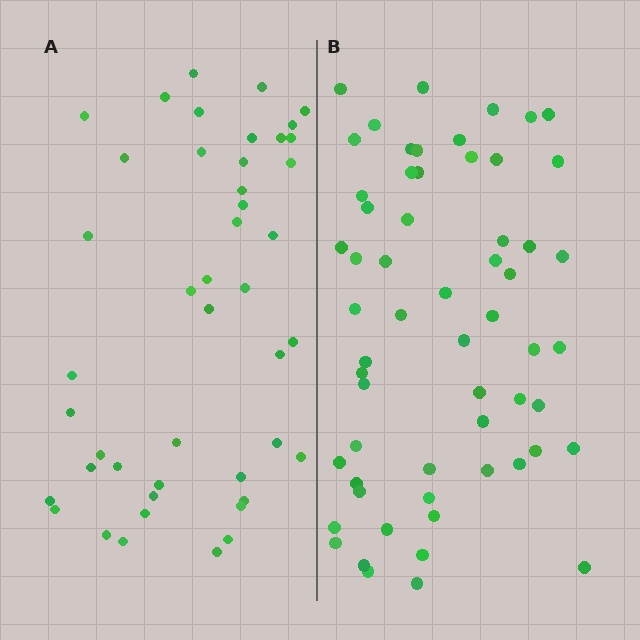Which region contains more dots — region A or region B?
Region B (the right region) has more dots.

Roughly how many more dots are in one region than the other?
Region B has approximately 15 more dots than region A.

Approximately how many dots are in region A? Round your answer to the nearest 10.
About 40 dots. (The exact count is 45, which rounds to 40.)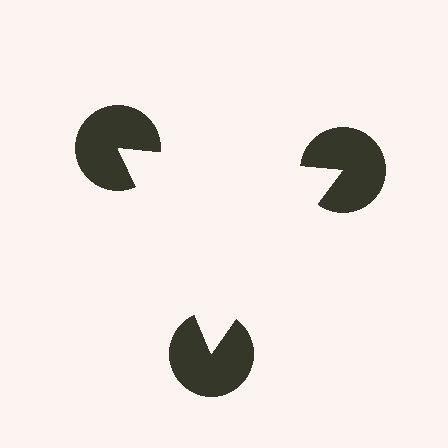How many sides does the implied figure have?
3 sides.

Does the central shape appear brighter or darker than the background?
It typically appears slightly brighter than the background, even though no actual brightness change is drawn.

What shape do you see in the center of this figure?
An illusory triangle — its edges are inferred from the aligned wedge cuts in the pac-man discs, not physically drawn.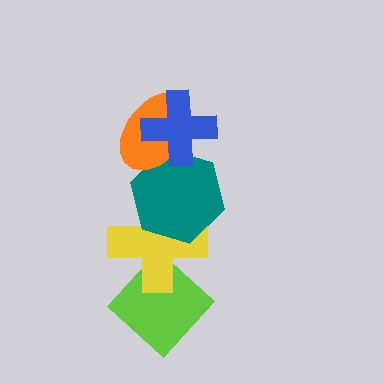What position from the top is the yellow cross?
The yellow cross is 4th from the top.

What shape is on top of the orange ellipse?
The blue cross is on top of the orange ellipse.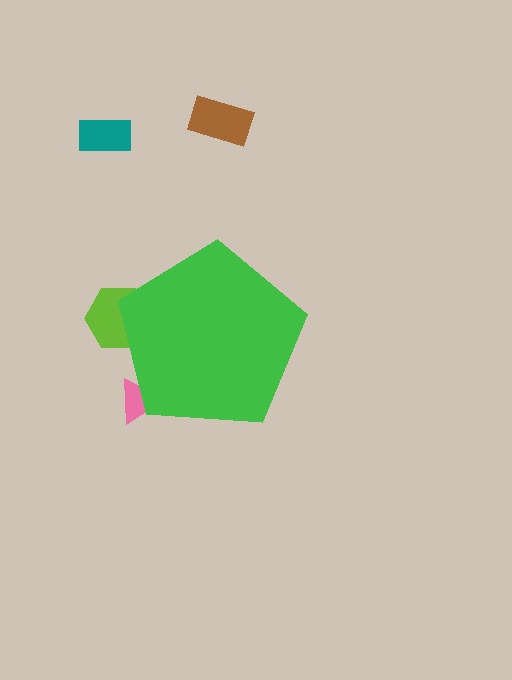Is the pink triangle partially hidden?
Yes, the pink triangle is partially hidden behind the green pentagon.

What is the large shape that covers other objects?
A green pentagon.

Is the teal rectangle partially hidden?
No, the teal rectangle is fully visible.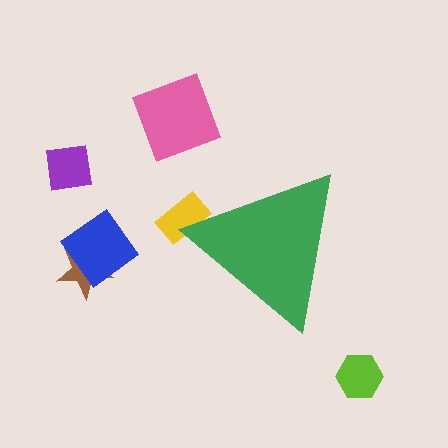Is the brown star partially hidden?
No, the brown star is fully visible.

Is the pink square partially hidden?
No, the pink square is fully visible.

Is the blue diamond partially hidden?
No, the blue diamond is fully visible.